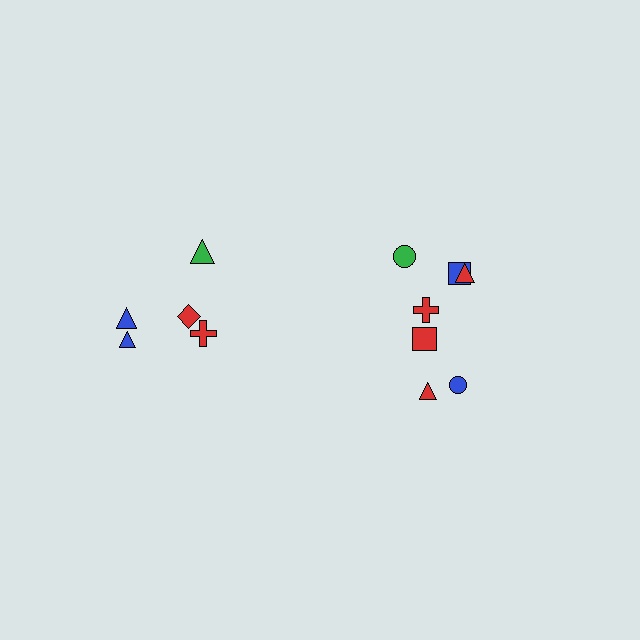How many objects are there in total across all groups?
There are 12 objects.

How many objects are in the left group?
There are 5 objects.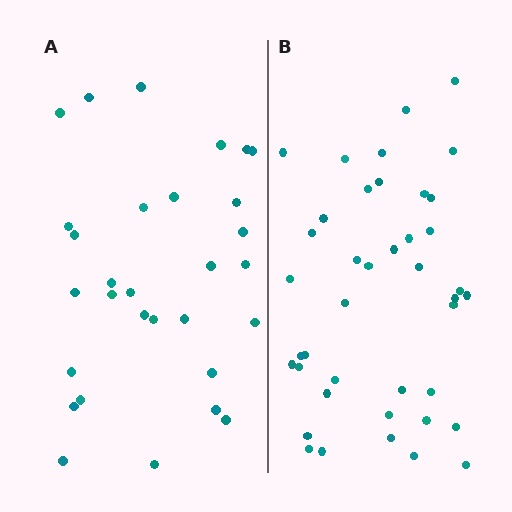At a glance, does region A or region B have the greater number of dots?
Region B (the right region) has more dots.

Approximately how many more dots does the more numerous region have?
Region B has roughly 12 or so more dots than region A.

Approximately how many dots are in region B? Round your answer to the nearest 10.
About 40 dots. (The exact count is 41, which rounds to 40.)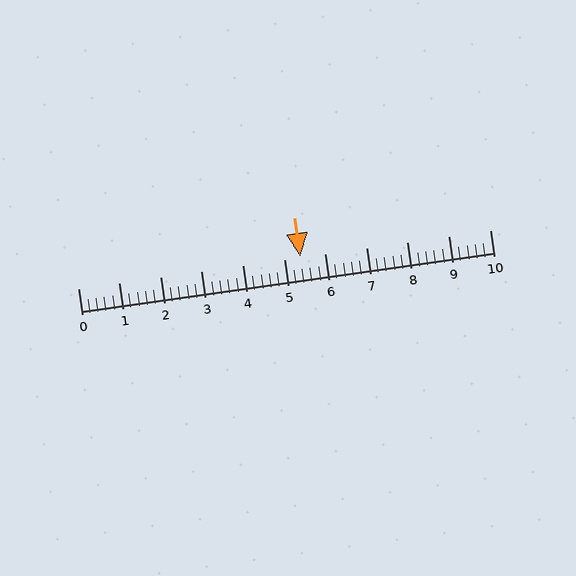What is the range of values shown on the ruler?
The ruler shows values from 0 to 10.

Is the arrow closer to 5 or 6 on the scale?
The arrow is closer to 5.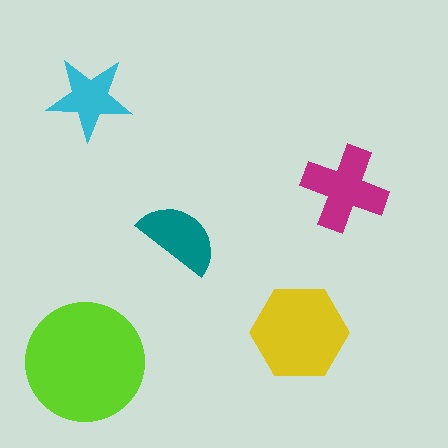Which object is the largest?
The lime circle.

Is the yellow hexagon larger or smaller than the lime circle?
Smaller.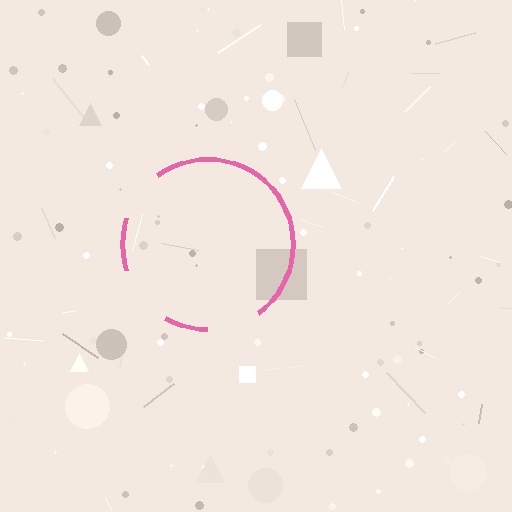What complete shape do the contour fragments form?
The contour fragments form a circle.